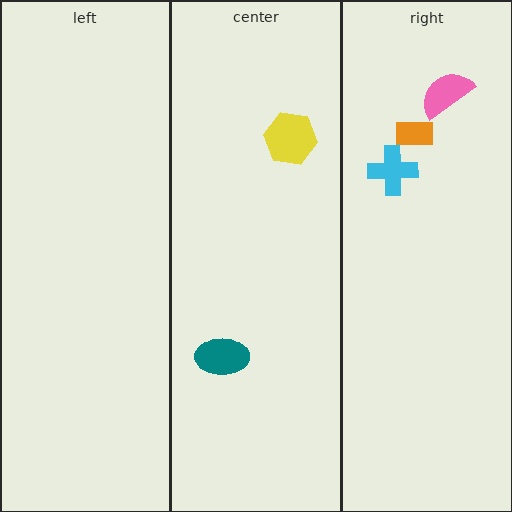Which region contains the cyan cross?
The right region.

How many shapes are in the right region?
3.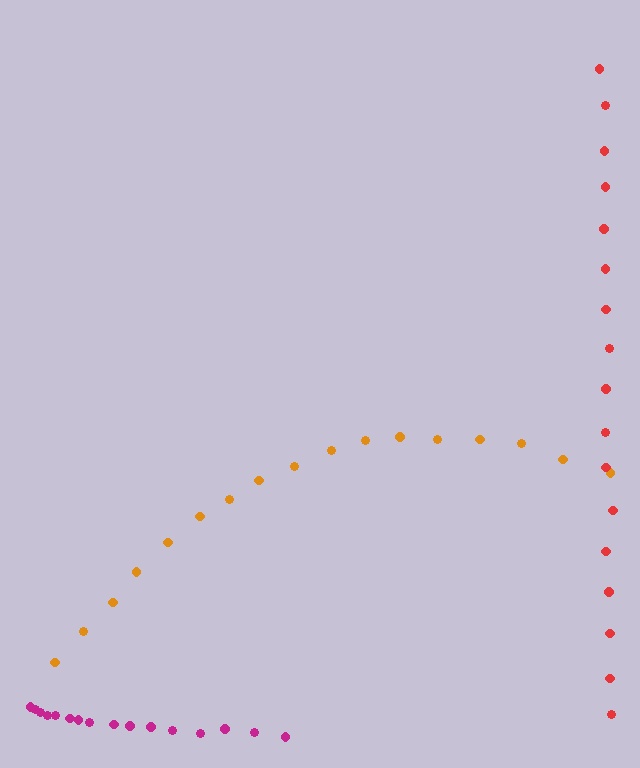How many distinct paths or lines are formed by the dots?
There are 3 distinct paths.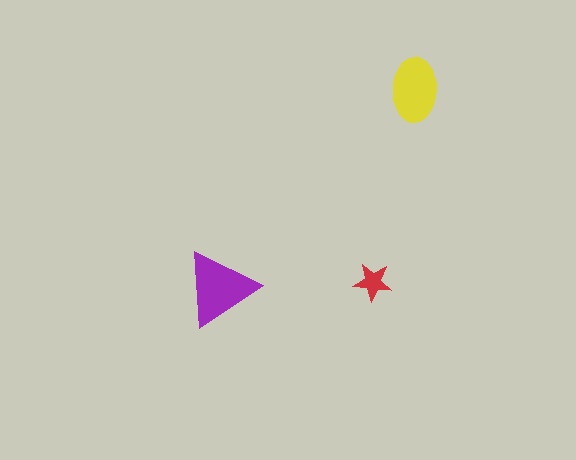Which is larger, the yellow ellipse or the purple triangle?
The purple triangle.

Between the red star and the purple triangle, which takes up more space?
The purple triangle.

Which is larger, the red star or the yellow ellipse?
The yellow ellipse.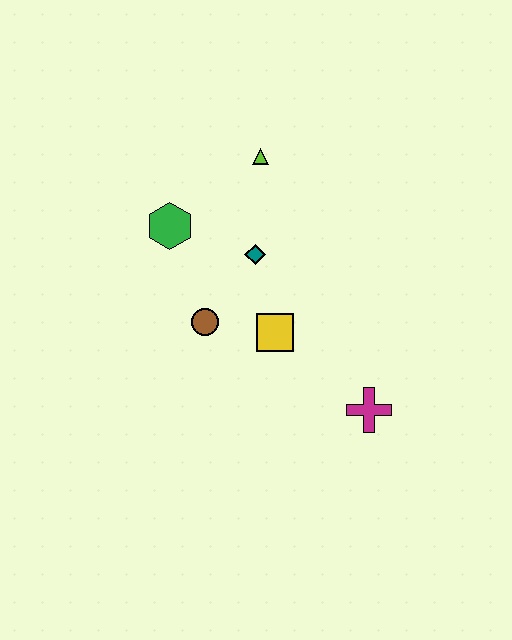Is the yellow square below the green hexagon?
Yes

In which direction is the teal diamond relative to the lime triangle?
The teal diamond is below the lime triangle.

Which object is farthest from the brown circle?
The magenta cross is farthest from the brown circle.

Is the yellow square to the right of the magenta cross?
No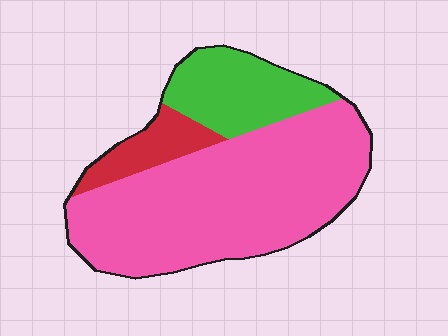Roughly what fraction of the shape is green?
Green covers roughly 20% of the shape.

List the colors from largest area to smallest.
From largest to smallest: pink, green, red.